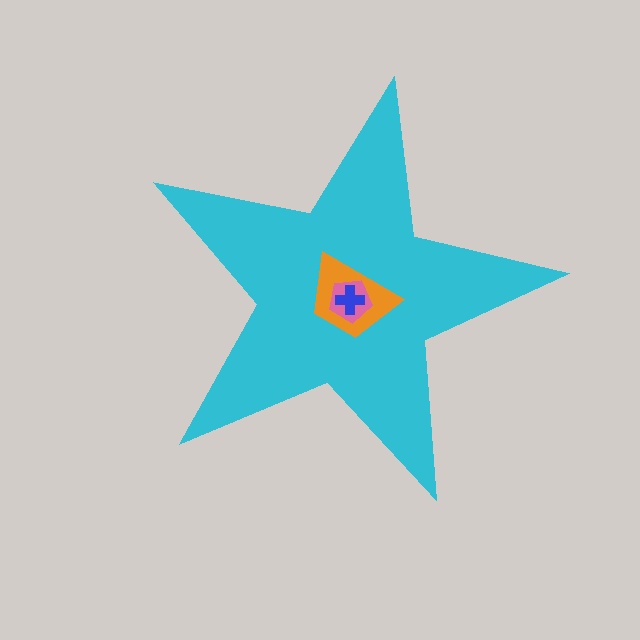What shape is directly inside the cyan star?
The orange trapezoid.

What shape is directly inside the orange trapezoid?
The pink pentagon.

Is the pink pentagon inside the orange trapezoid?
Yes.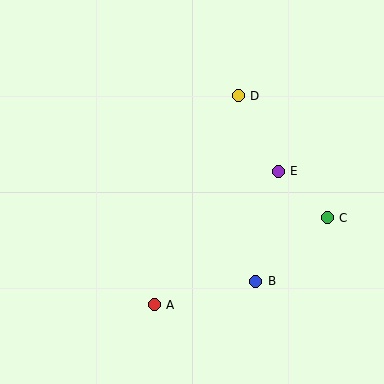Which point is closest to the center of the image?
Point E at (278, 171) is closest to the center.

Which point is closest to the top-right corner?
Point D is closest to the top-right corner.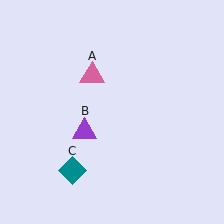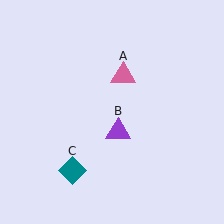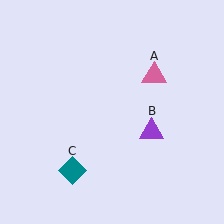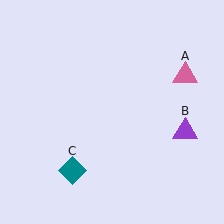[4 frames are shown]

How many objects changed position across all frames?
2 objects changed position: pink triangle (object A), purple triangle (object B).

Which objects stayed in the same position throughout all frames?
Teal diamond (object C) remained stationary.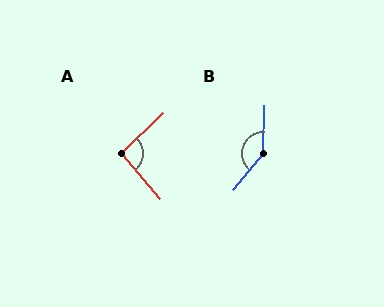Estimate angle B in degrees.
Approximately 142 degrees.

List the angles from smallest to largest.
A (93°), B (142°).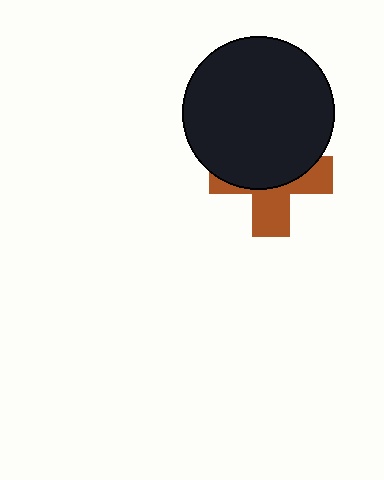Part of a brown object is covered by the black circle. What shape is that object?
It is a cross.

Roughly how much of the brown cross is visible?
A small part of it is visible (roughly 43%).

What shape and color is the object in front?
The object in front is a black circle.